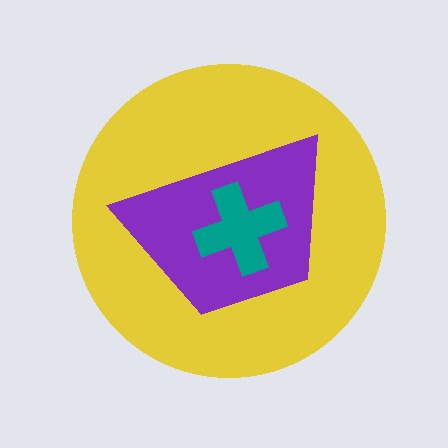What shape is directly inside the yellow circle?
The purple trapezoid.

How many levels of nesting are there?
3.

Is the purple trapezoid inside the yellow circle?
Yes.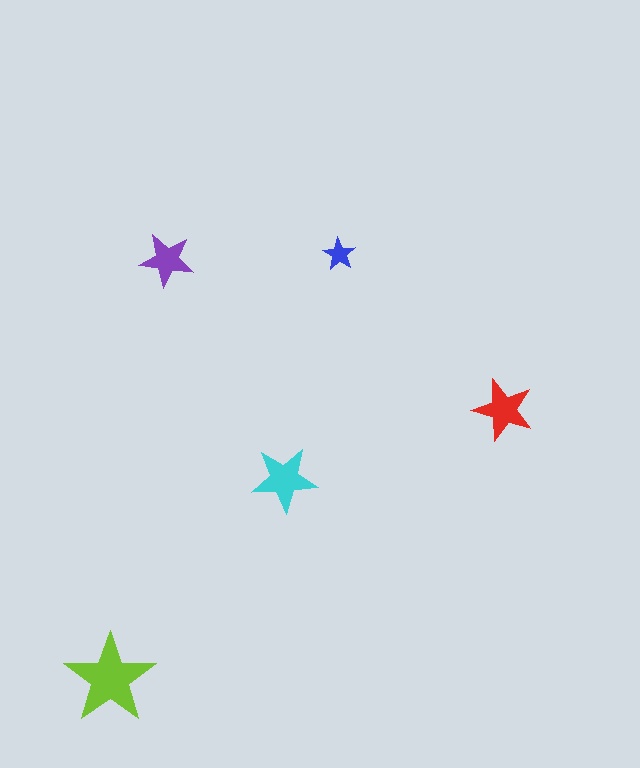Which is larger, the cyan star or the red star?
The cyan one.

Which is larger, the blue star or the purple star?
The purple one.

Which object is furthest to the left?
The lime star is leftmost.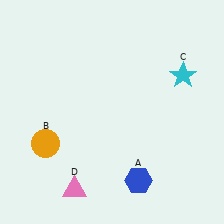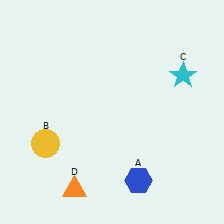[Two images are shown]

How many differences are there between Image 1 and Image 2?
There are 2 differences between the two images.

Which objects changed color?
B changed from orange to yellow. D changed from pink to orange.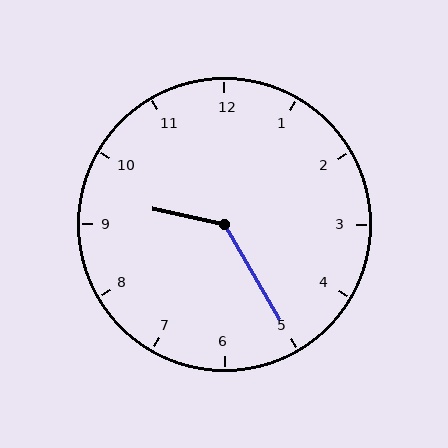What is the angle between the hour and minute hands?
Approximately 132 degrees.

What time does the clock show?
9:25.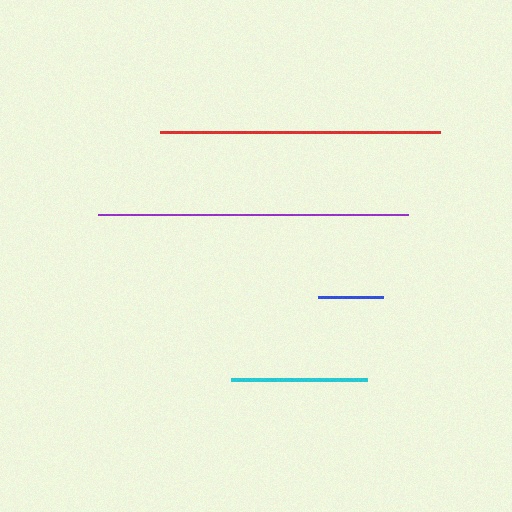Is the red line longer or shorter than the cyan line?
The red line is longer than the cyan line.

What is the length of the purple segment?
The purple segment is approximately 309 pixels long.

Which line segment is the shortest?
The blue line is the shortest at approximately 66 pixels.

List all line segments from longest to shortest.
From longest to shortest: purple, red, cyan, blue.